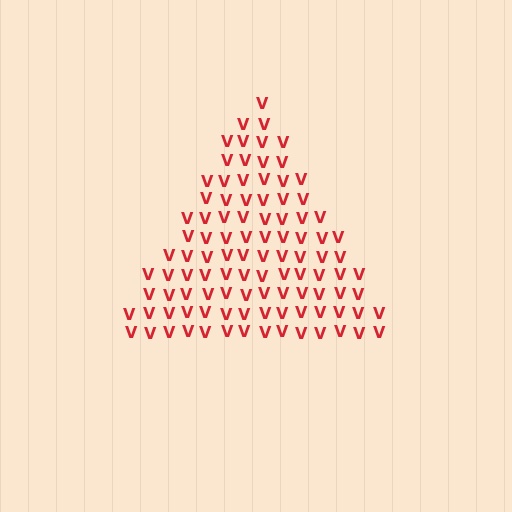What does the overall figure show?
The overall figure shows a triangle.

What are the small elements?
The small elements are letter V's.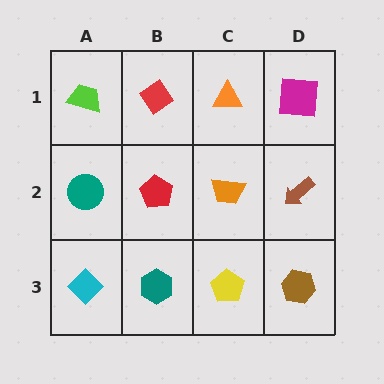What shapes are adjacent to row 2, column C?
An orange triangle (row 1, column C), a yellow pentagon (row 3, column C), a red pentagon (row 2, column B), a brown arrow (row 2, column D).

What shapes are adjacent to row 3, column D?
A brown arrow (row 2, column D), a yellow pentagon (row 3, column C).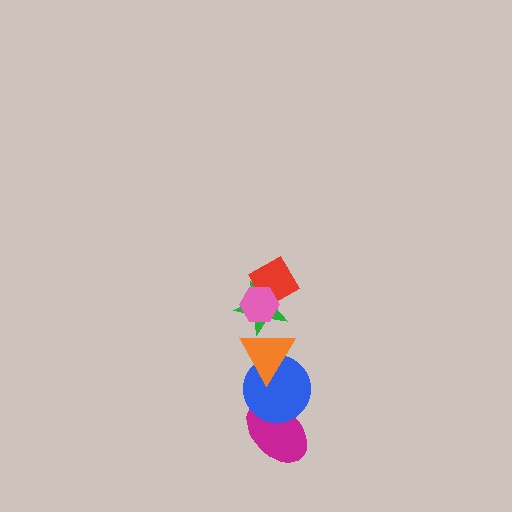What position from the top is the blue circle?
The blue circle is 5th from the top.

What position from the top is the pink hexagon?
The pink hexagon is 1st from the top.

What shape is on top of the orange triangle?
The green star is on top of the orange triangle.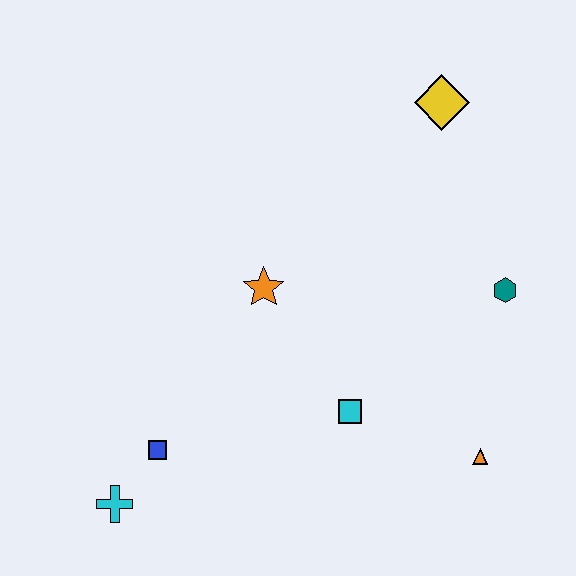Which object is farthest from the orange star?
The orange triangle is farthest from the orange star.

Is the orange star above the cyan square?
Yes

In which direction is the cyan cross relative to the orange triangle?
The cyan cross is to the left of the orange triangle.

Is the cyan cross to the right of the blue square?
No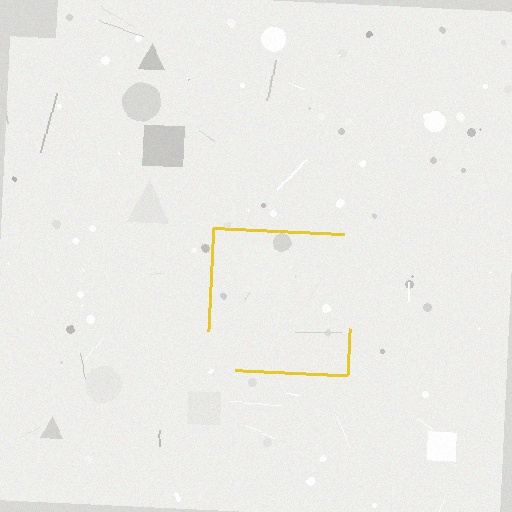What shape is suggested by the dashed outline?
The dashed outline suggests a square.